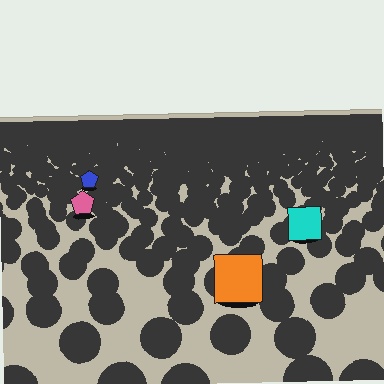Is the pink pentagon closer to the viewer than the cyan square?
No. The cyan square is closer — you can tell from the texture gradient: the ground texture is coarser near it.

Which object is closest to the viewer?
The orange square is closest. The texture marks near it are larger and more spread out.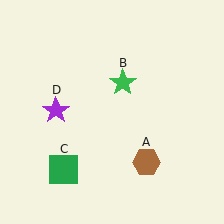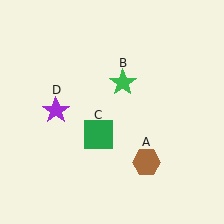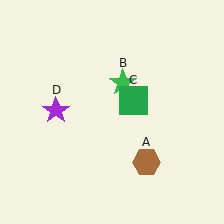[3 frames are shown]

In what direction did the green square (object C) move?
The green square (object C) moved up and to the right.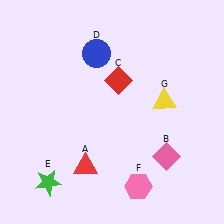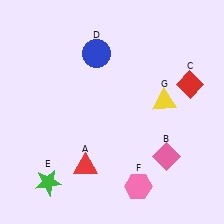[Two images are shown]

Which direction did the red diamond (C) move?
The red diamond (C) moved right.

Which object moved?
The red diamond (C) moved right.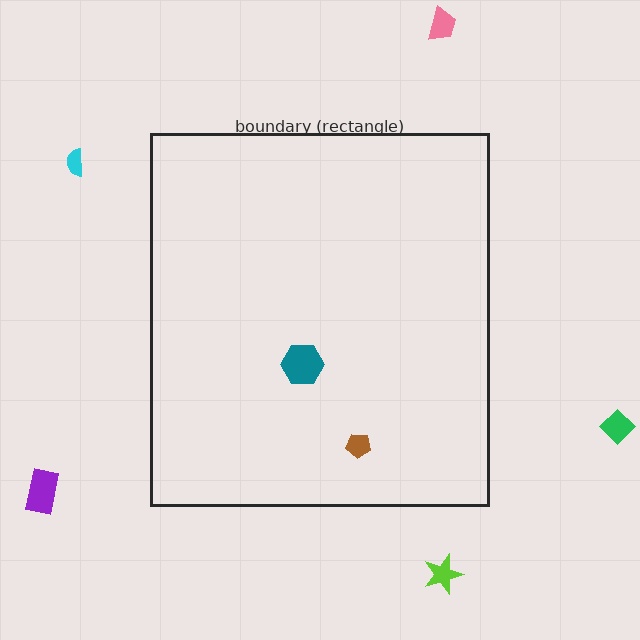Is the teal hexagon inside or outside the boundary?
Inside.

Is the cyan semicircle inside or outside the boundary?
Outside.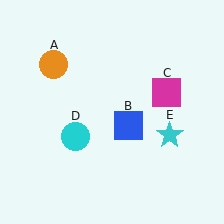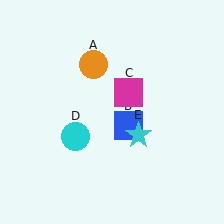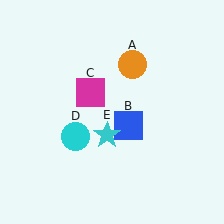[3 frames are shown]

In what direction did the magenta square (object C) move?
The magenta square (object C) moved left.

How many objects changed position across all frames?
3 objects changed position: orange circle (object A), magenta square (object C), cyan star (object E).